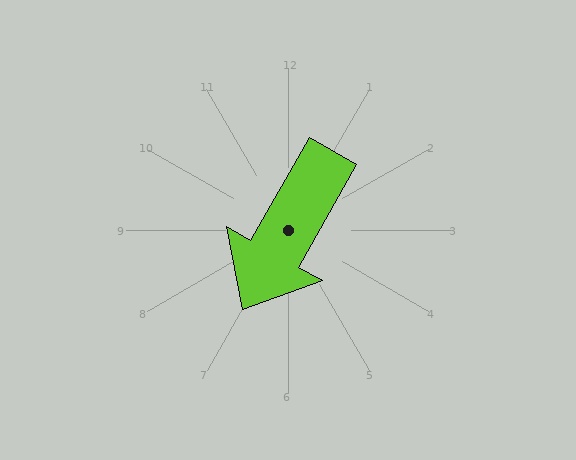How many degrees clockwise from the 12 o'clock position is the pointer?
Approximately 210 degrees.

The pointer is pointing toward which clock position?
Roughly 7 o'clock.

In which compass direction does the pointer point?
Southwest.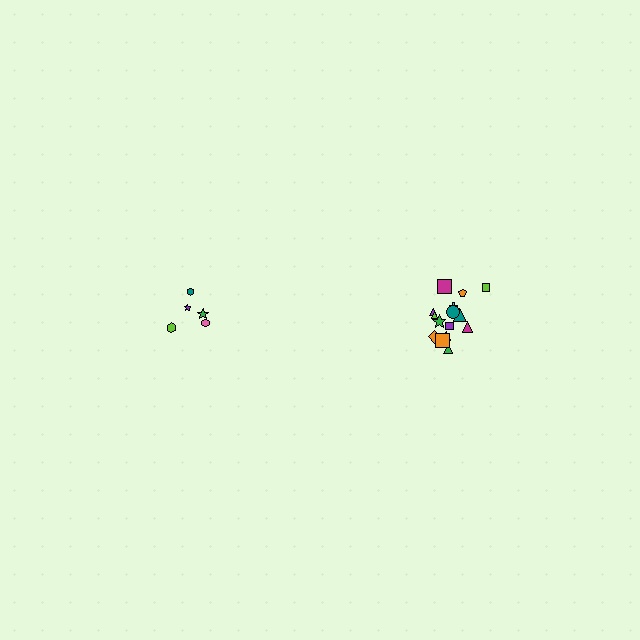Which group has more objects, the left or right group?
The right group.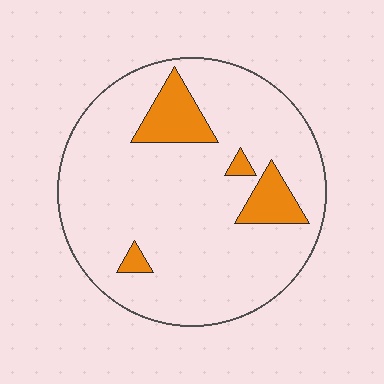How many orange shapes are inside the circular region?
4.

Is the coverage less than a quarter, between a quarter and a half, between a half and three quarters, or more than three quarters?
Less than a quarter.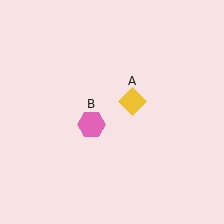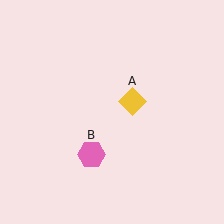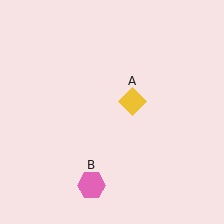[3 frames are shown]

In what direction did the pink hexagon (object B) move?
The pink hexagon (object B) moved down.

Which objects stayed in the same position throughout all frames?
Yellow diamond (object A) remained stationary.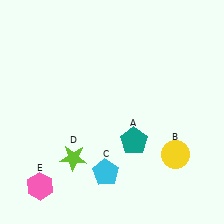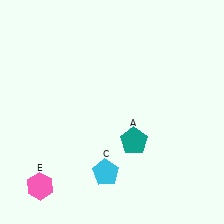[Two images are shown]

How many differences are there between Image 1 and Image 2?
There are 2 differences between the two images.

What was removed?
The yellow circle (B), the lime star (D) were removed in Image 2.